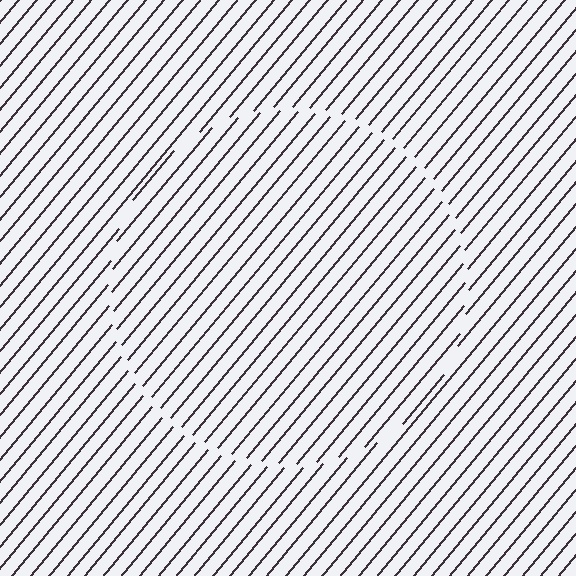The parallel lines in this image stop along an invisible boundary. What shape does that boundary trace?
An illusory circle. The interior of the shape contains the same grating, shifted by half a period — the contour is defined by the phase discontinuity where line-ends from the inner and outer gratings abut.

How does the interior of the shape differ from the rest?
The interior of the shape contains the same grating, shifted by half a period — the contour is defined by the phase discontinuity where line-ends from the inner and outer gratings abut.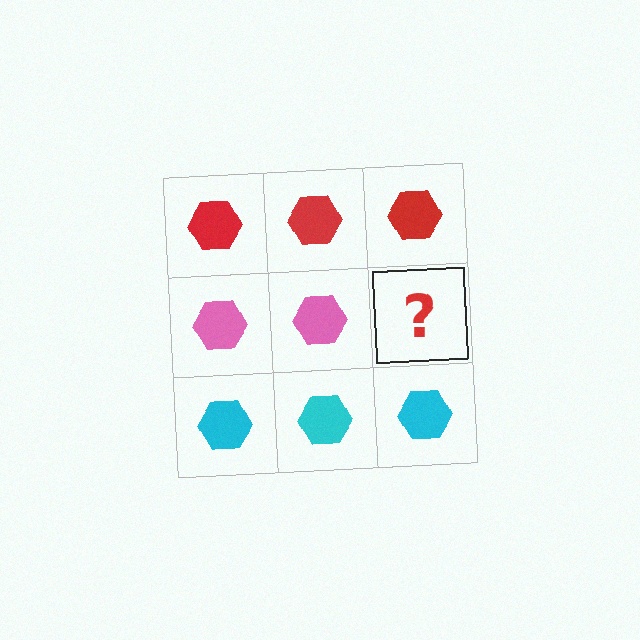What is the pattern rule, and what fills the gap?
The rule is that each row has a consistent color. The gap should be filled with a pink hexagon.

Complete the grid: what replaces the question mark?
The question mark should be replaced with a pink hexagon.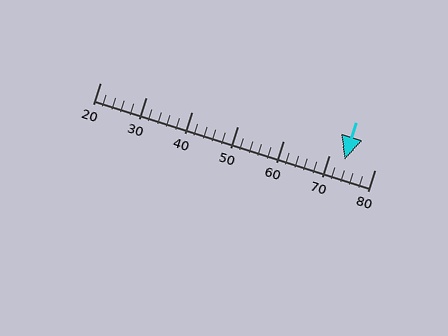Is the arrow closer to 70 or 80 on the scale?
The arrow is closer to 70.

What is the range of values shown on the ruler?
The ruler shows values from 20 to 80.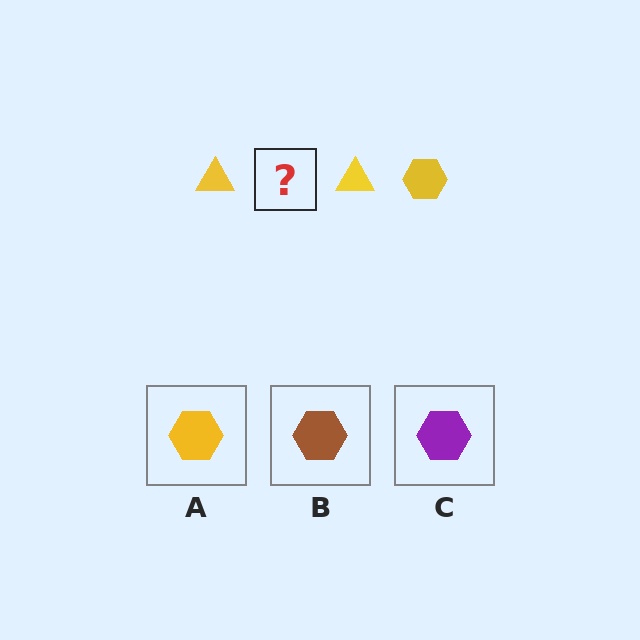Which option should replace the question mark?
Option A.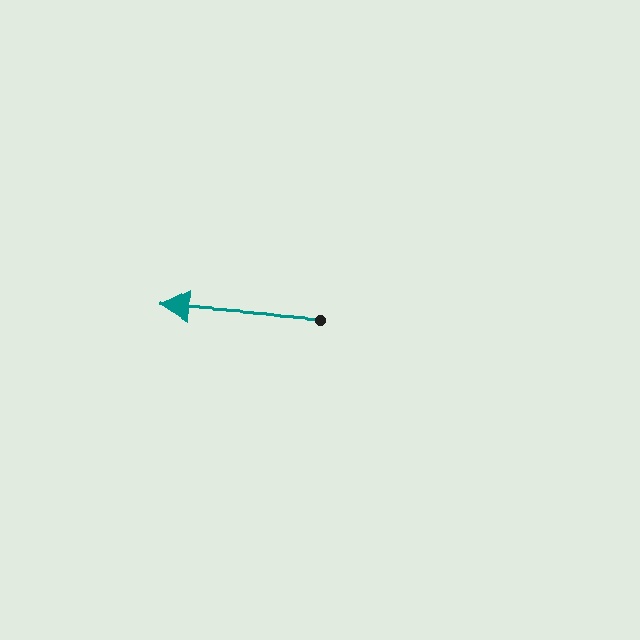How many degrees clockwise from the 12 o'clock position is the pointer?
Approximately 274 degrees.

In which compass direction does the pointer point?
West.